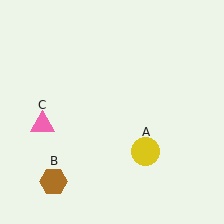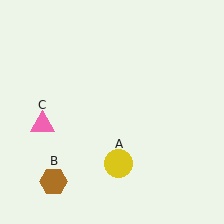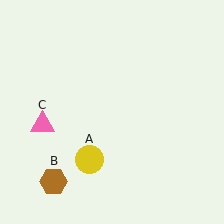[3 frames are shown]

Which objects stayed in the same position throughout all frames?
Brown hexagon (object B) and pink triangle (object C) remained stationary.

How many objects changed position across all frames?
1 object changed position: yellow circle (object A).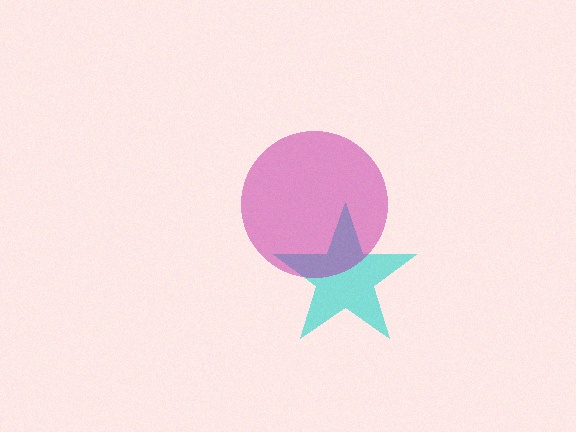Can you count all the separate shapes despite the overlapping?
Yes, there are 2 separate shapes.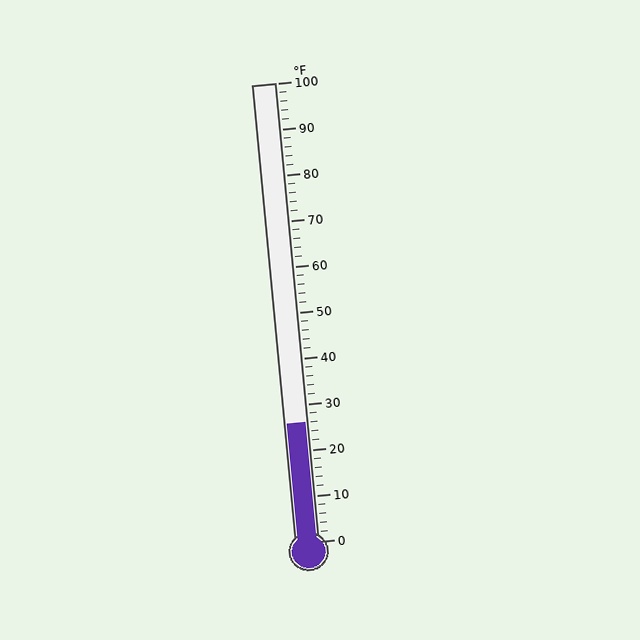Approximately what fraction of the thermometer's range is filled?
The thermometer is filled to approximately 25% of its range.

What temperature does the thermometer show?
The thermometer shows approximately 26°F.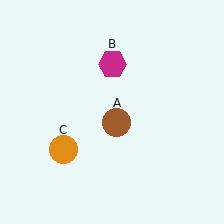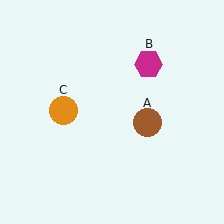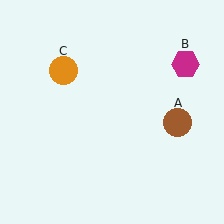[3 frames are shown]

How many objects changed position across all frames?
3 objects changed position: brown circle (object A), magenta hexagon (object B), orange circle (object C).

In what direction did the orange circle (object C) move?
The orange circle (object C) moved up.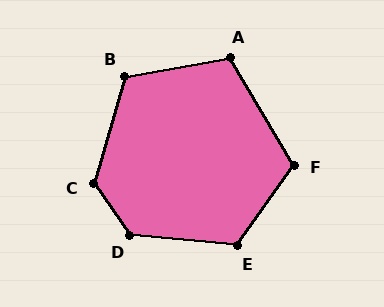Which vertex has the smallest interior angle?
A, at approximately 111 degrees.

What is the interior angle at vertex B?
Approximately 116 degrees (obtuse).